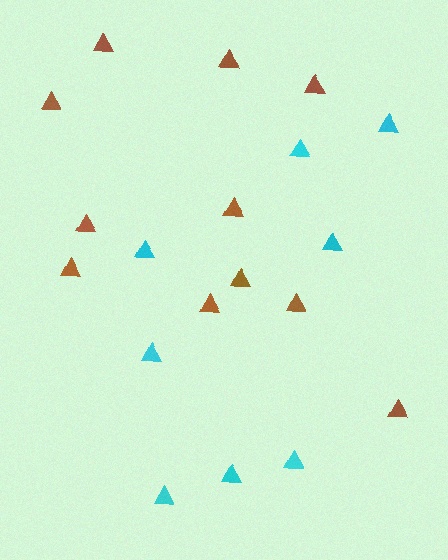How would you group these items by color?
There are 2 groups: one group of cyan triangles (8) and one group of brown triangles (11).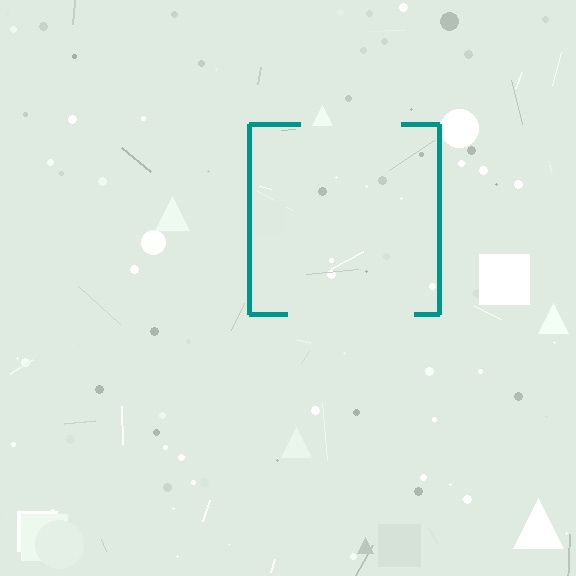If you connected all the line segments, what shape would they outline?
They would outline a square.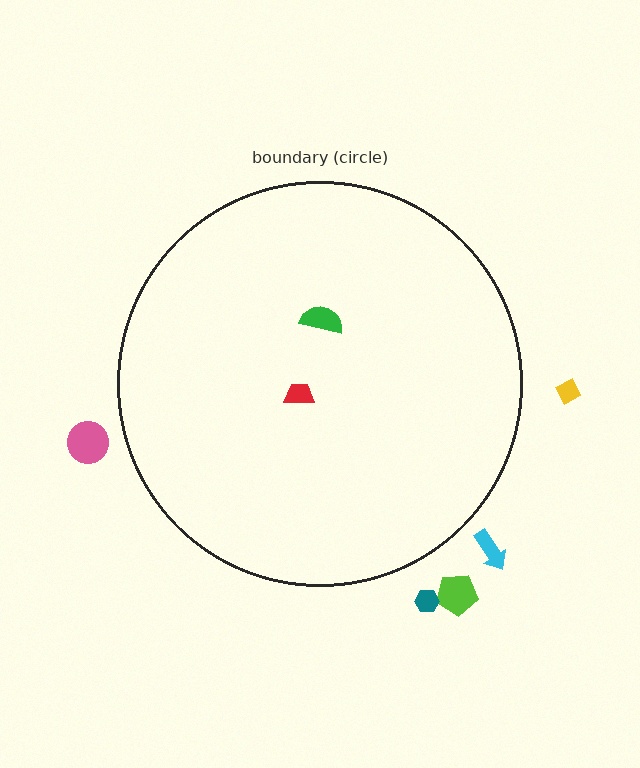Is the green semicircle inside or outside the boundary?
Inside.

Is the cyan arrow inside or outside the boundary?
Outside.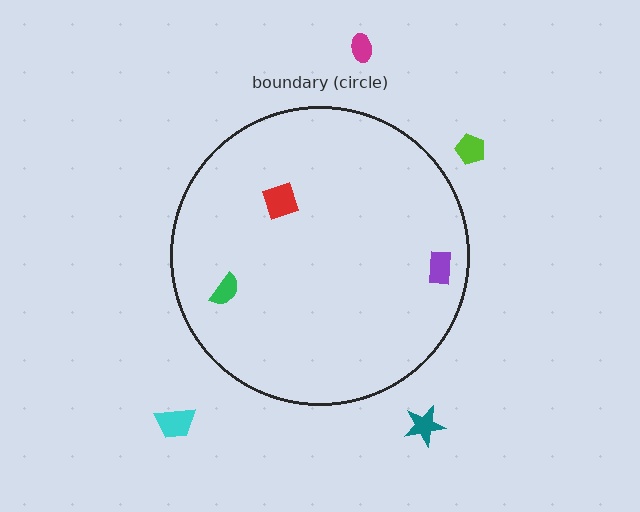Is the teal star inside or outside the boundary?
Outside.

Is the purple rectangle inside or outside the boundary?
Inside.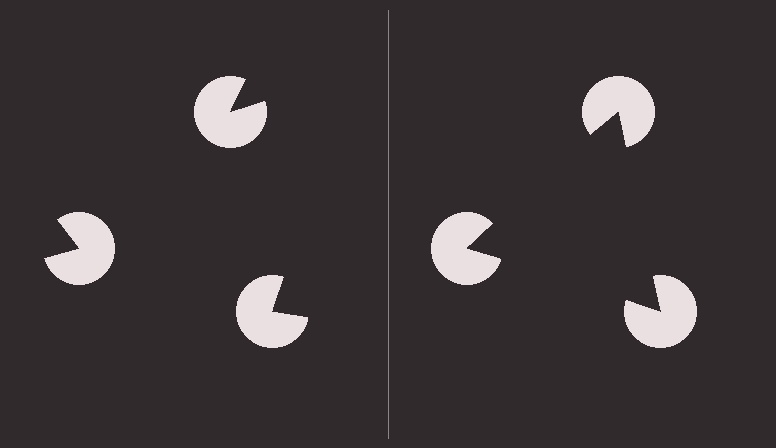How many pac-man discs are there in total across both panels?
6 — 3 on each side.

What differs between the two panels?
The pac-man discs are positioned identically on both sides; only the wedge orientations differ. On the right they align to a triangle; on the left they are misaligned.